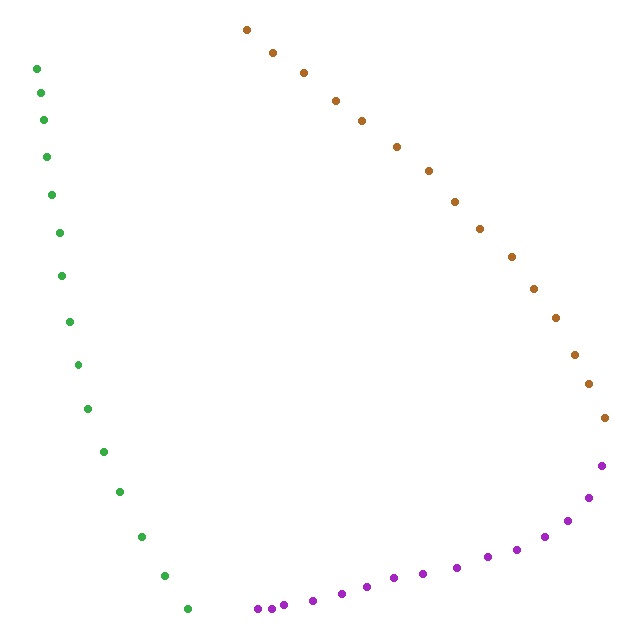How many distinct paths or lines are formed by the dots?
There are 3 distinct paths.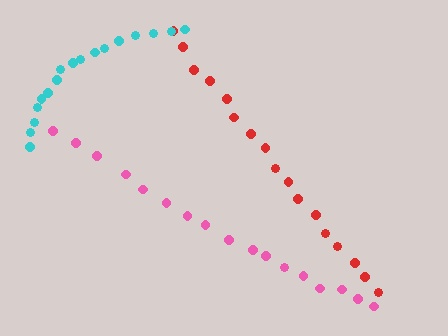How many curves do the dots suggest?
There are 3 distinct paths.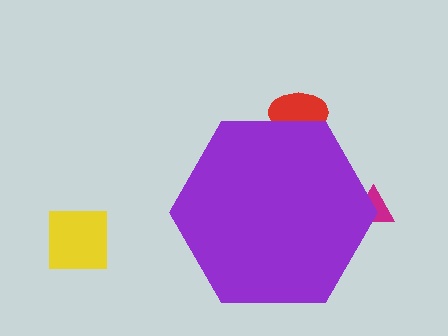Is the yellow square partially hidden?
No, the yellow square is fully visible.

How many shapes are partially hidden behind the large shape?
2 shapes are partially hidden.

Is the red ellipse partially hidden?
Yes, the red ellipse is partially hidden behind the purple hexagon.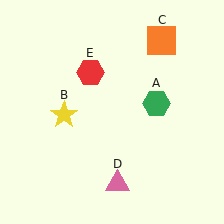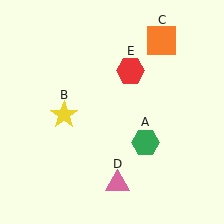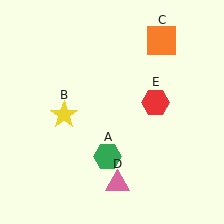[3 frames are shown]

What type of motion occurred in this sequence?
The green hexagon (object A), red hexagon (object E) rotated clockwise around the center of the scene.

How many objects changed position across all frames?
2 objects changed position: green hexagon (object A), red hexagon (object E).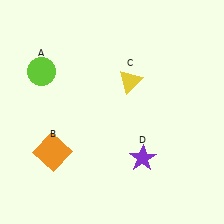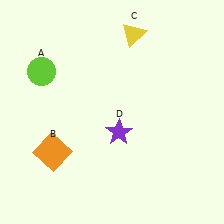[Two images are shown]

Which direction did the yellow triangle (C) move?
The yellow triangle (C) moved up.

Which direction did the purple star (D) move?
The purple star (D) moved up.